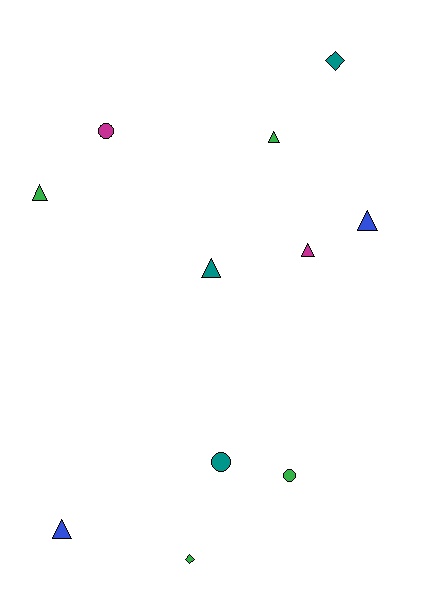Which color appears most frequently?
Green, with 4 objects.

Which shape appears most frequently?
Triangle, with 6 objects.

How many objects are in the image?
There are 11 objects.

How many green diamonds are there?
There is 1 green diamond.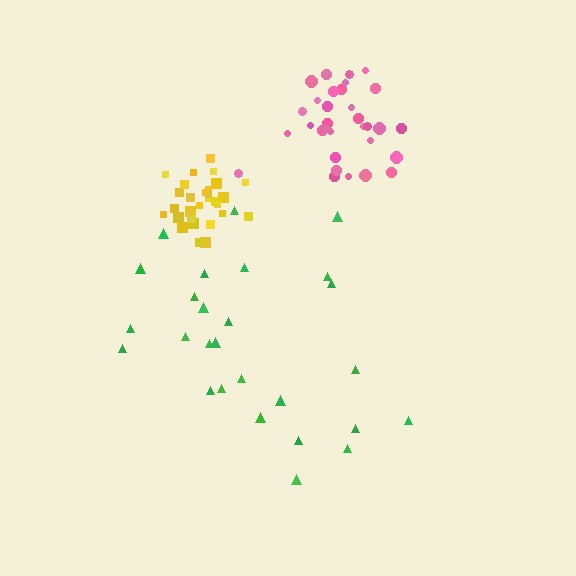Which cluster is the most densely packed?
Yellow.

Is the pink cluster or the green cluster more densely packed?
Pink.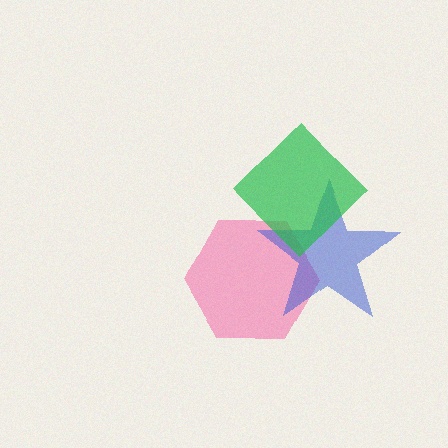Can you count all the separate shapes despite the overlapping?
Yes, there are 3 separate shapes.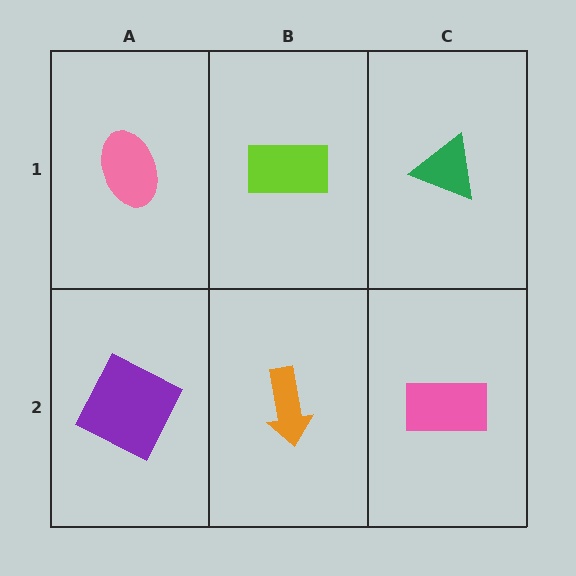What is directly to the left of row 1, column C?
A lime rectangle.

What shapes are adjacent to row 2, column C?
A green triangle (row 1, column C), an orange arrow (row 2, column B).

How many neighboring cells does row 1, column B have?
3.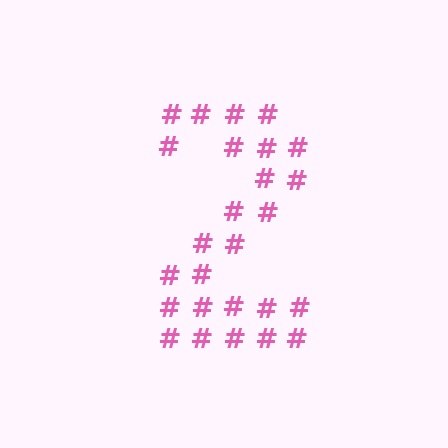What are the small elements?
The small elements are hash symbols.